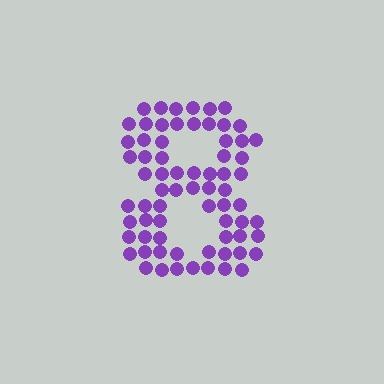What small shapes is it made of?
It is made of small circles.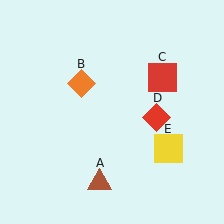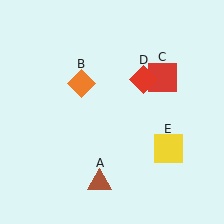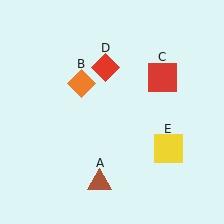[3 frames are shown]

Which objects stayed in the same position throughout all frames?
Brown triangle (object A) and orange diamond (object B) and red square (object C) and yellow square (object E) remained stationary.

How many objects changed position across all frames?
1 object changed position: red diamond (object D).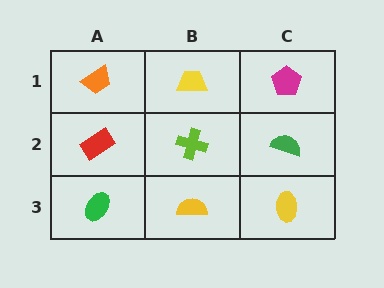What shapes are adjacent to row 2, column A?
An orange trapezoid (row 1, column A), a green ellipse (row 3, column A), a lime cross (row 2, column B).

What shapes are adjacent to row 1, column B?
A lime cross (row 2, column B), an orange trapezoid (row 1, column A), a magenta pentagon (row 1, column C).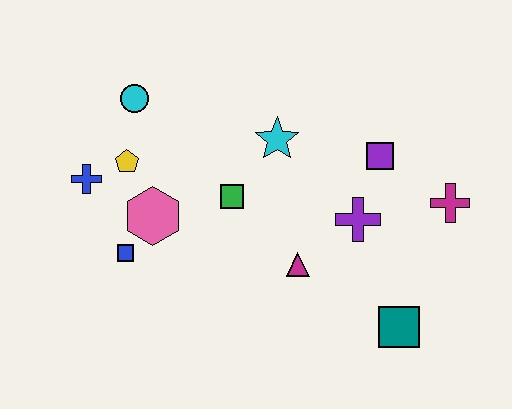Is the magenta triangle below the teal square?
No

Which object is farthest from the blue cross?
The magenta cross is farthest from the blue cross.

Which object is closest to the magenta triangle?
The purple cross is closest to the magenta triangle.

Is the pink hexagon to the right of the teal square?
No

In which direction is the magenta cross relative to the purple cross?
The magenta cross is to the right of the purple cross.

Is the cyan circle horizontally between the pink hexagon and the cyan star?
No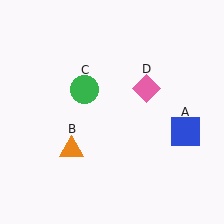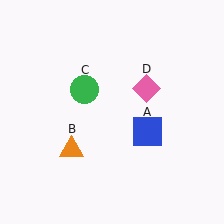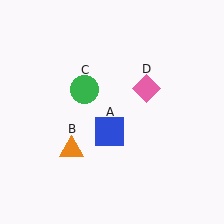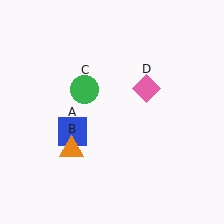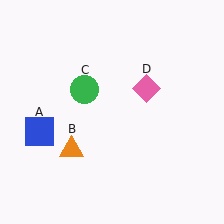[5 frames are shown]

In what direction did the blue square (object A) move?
The blue square (object A) moved left.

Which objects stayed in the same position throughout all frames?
Orange triangle (object B) and green circle (object C) and pink diamond (object D) remained stationary.